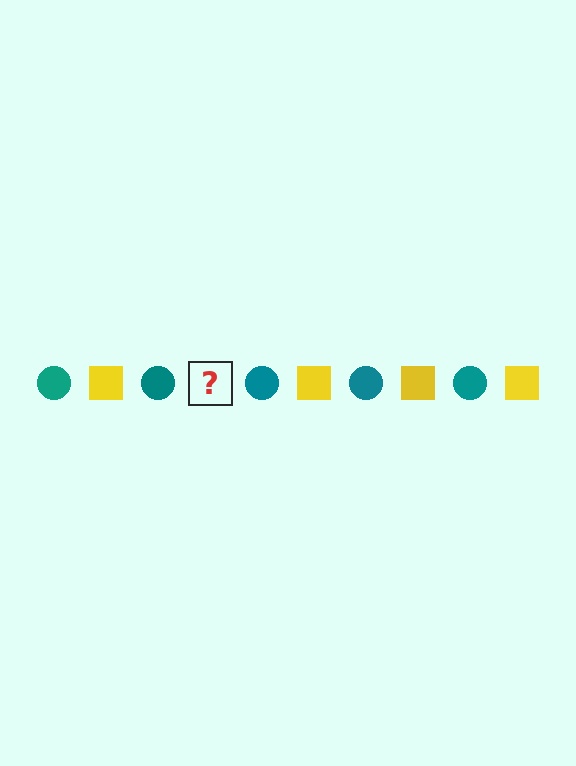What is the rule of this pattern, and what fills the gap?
The rule is that the pattern alternates between teal circle and yellow square. The gap should be filled with a yellow square.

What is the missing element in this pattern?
The missing element is a yellow square.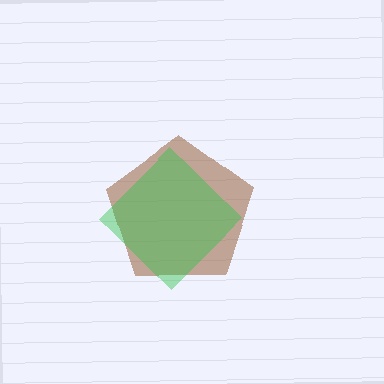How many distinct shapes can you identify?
There are 2 distinct shapes: a brown pentagon, a green diamond.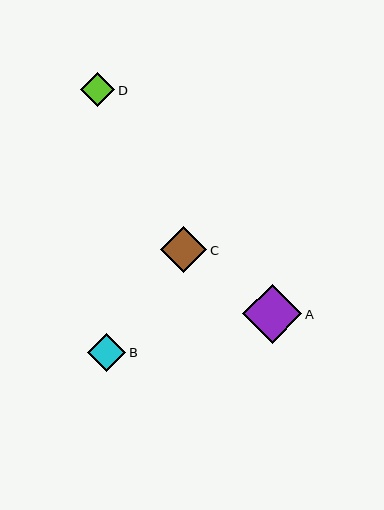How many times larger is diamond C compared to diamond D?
Diamond C is approximately 1.4 times the size of diamond D.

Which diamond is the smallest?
Diamond D is the smallest with a size of approximately 34 pixels.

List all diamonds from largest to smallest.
From largest to smallest: A, C, B, D.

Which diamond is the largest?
Diamond A is the largest with a size of approximately 59 pixels.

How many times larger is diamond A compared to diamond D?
Diamond A is approximately 1.8 times the size of diamond D.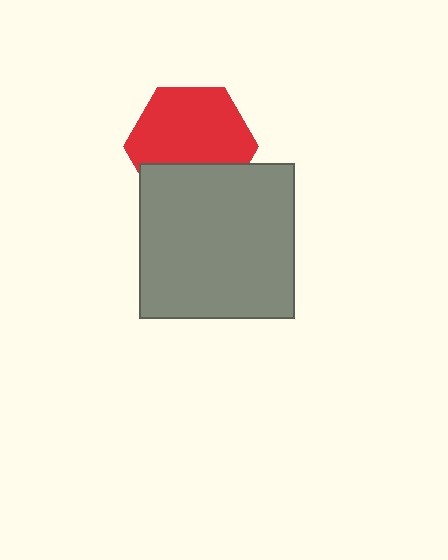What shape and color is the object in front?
The object in front is a gray square.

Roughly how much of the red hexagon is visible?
Most of it is visible (roughly 68%).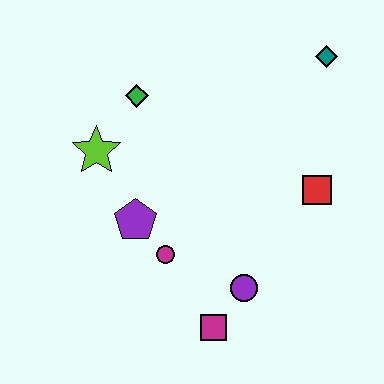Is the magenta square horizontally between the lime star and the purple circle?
Yes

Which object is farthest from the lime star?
The teal diamond is farthest from the lime star.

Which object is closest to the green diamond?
The lime star is closest to the green diamond.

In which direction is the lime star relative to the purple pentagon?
The lime star is above the purple pentagon.